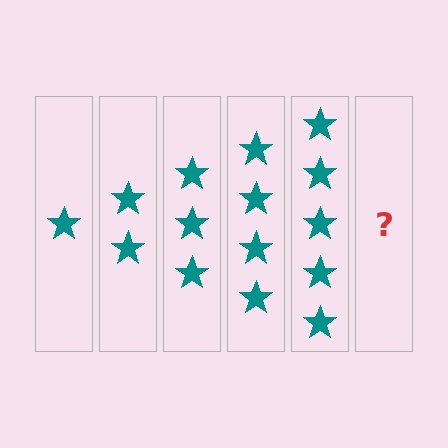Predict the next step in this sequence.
The next step is 6 stars.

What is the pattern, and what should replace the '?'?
The pattern is that each step adds one more star. The '?' should be 6 stars.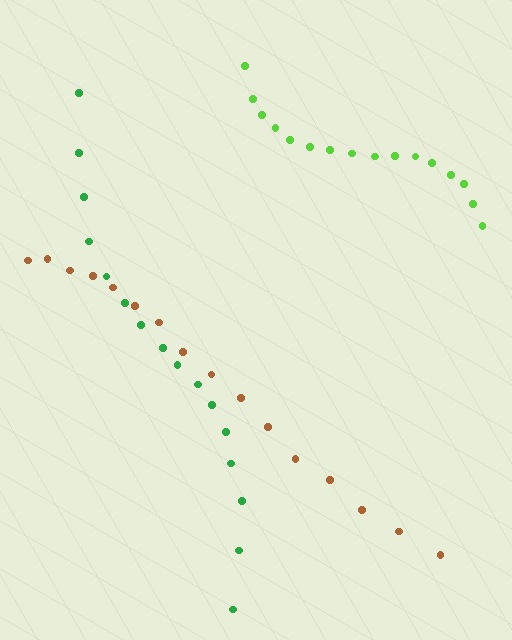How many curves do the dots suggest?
There are 3 distinct paths.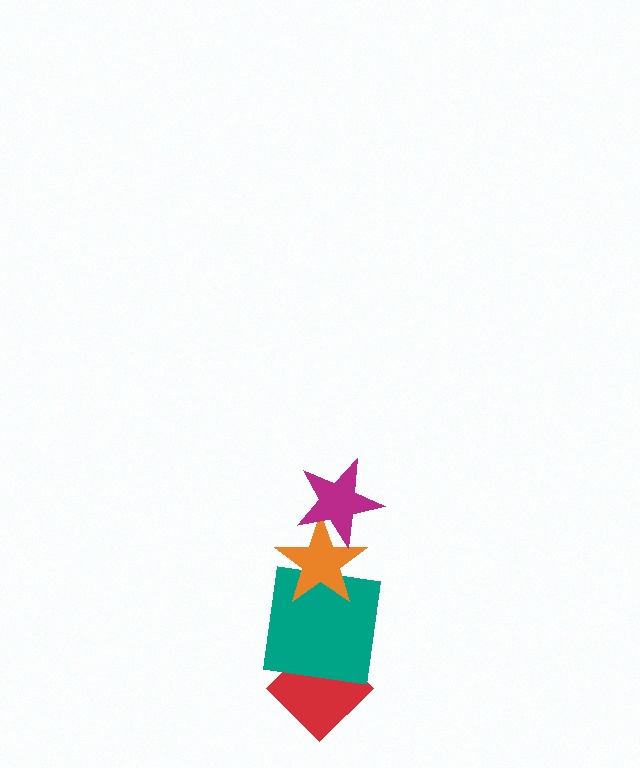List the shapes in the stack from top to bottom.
From top to bottom: the magenta star, the orange star, the teal square, the red diamond.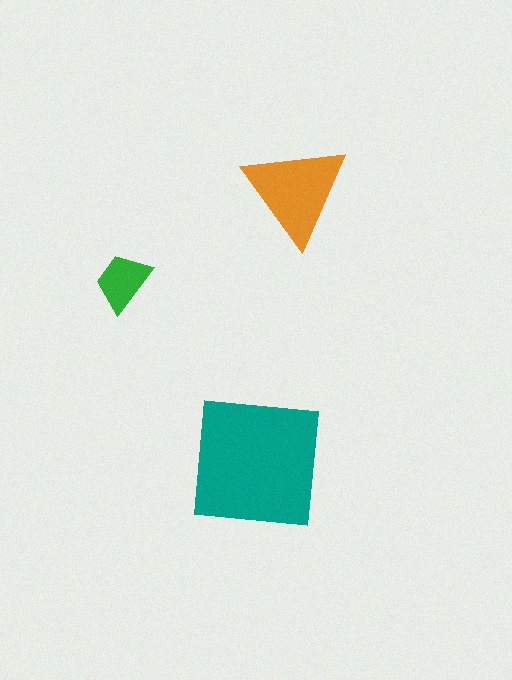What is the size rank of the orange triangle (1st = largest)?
2nd.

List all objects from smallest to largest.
The green trapezoid, the orange triangle, the teal square.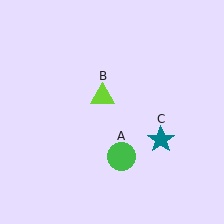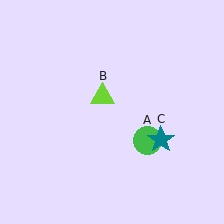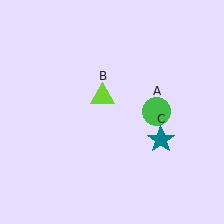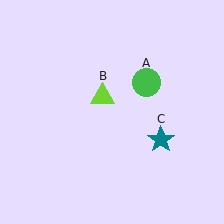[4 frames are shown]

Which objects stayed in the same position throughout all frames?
Lime triangle (object B) and teal star (object C) remained stationary.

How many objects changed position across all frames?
1 object changed position: green circle (object A).